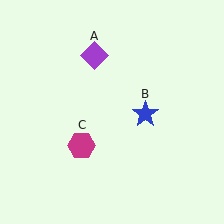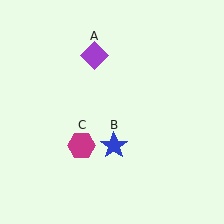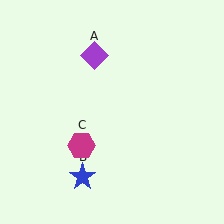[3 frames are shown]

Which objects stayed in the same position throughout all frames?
Purple diamond (object A) and magenta hexagon (object C) remained stationary.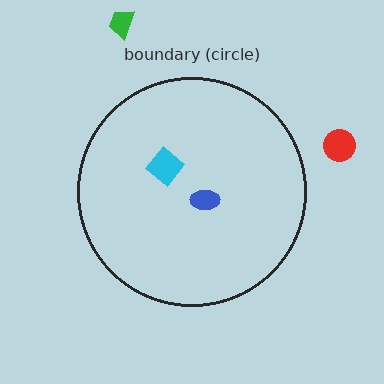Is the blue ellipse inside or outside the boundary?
Inside.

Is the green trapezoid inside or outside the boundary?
Outside.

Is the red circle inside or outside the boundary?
Outside.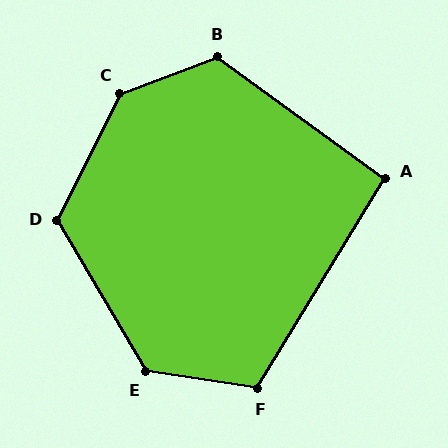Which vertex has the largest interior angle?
C, at approximately 137 degrees.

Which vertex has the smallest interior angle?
A, at approximately 95 degrees.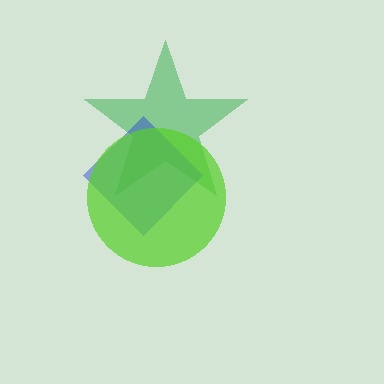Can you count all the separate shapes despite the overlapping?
Yes, there are 3 separate shapes.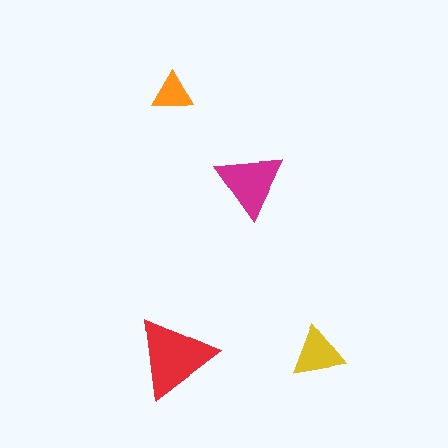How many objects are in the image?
There are 4 objects in the image.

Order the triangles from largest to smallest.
the red one, the magenta one, the yellow one, the orange one.